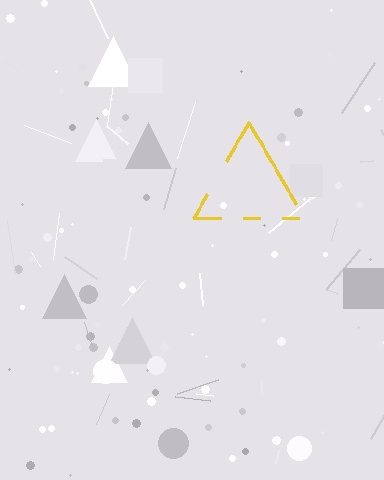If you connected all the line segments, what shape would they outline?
They would outline a triangle.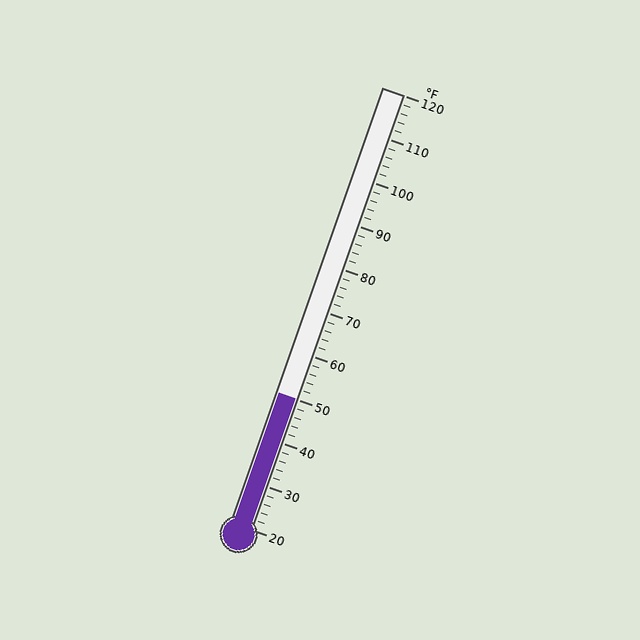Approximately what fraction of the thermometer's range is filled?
The thermometer is filled to approximately 30% of its range.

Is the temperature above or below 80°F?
The temperature is below 80°F.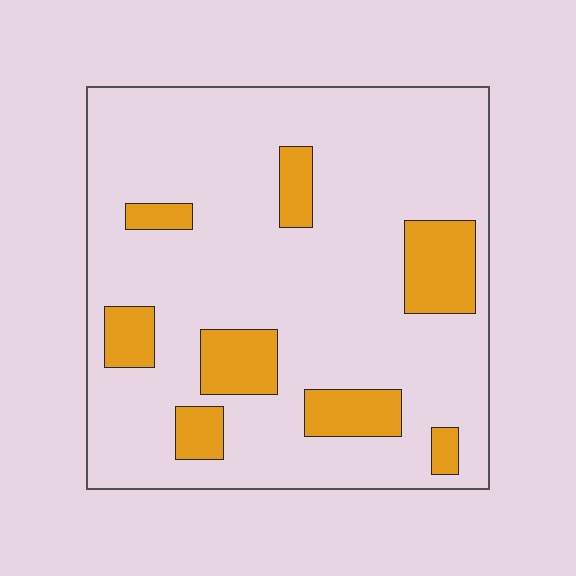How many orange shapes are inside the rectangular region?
8.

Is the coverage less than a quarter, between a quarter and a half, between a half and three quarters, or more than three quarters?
Less than a quarter.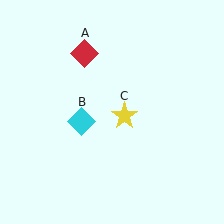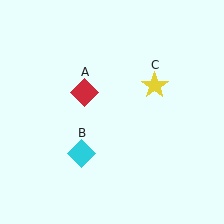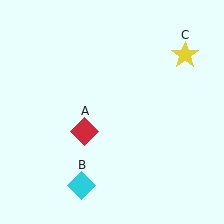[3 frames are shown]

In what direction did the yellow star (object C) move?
The yellow star (object C) moved up and to the right.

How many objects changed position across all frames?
3 objects changed position: red diamond (object A), cyan diamond (object B), yellow star (object C).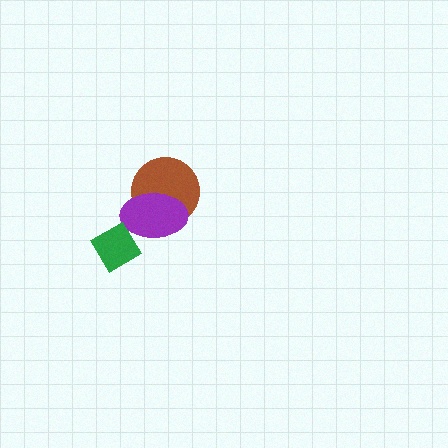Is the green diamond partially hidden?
No, no other shape covers it.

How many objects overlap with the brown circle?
1 object overlaps with the brown circle.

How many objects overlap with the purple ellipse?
2 objects overlap with the purple ellipse.